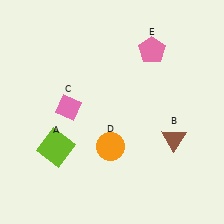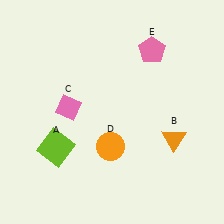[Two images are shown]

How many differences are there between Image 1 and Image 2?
There is 1 difference between the two images.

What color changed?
The triangle (B) changed from brown in Image 1 to orange in Image 2.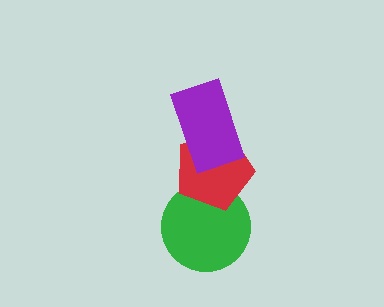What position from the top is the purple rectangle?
The purple rectangle is 1st from the top.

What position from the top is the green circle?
The green circle is 3rd from the top.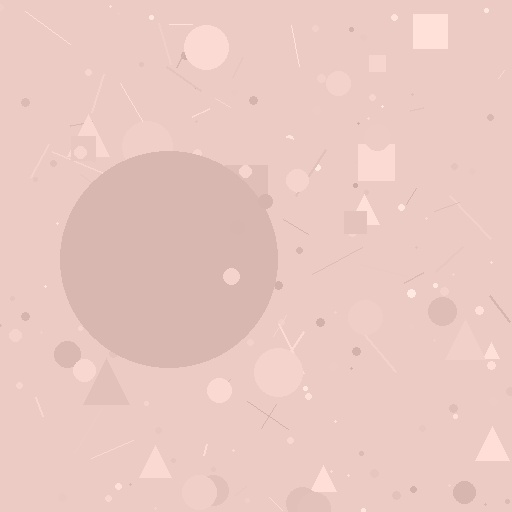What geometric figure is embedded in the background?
A circle is embedded in the background.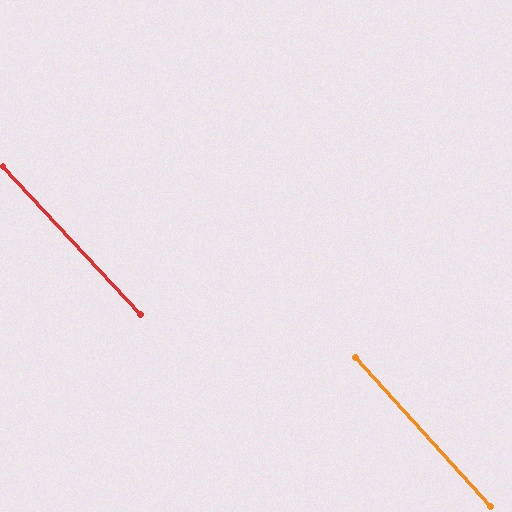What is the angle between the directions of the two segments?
Approximately 1 degree.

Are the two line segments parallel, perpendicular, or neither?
Parallel — their directions differ by only 0.7°.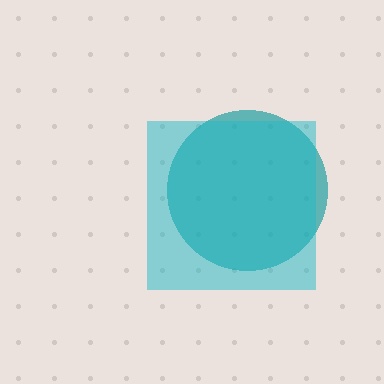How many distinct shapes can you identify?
There are 2 distinct shapes: a teal circle, a cyan square.